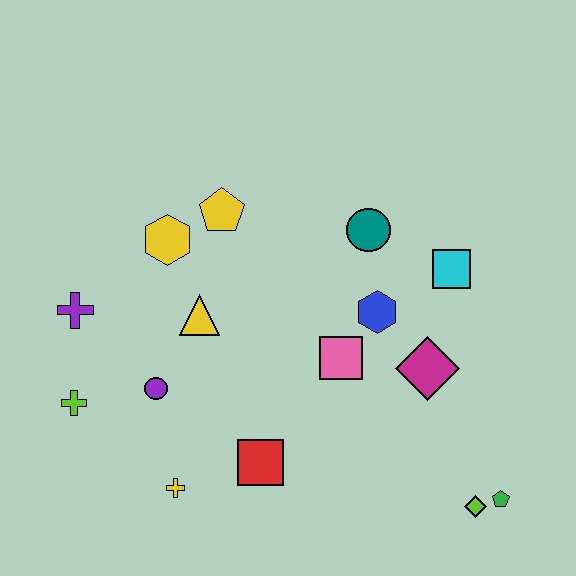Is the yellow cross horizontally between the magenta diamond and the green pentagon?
No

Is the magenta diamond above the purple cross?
No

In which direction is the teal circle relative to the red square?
The teal circle is above the red square.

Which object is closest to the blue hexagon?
The pink square is closest to the blue hexagon.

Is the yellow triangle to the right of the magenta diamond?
No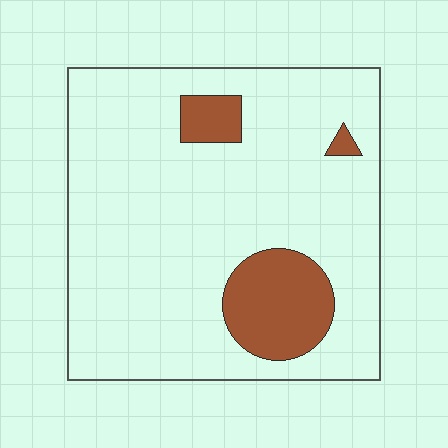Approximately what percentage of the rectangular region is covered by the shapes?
Approximately 15%.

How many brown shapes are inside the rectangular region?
3.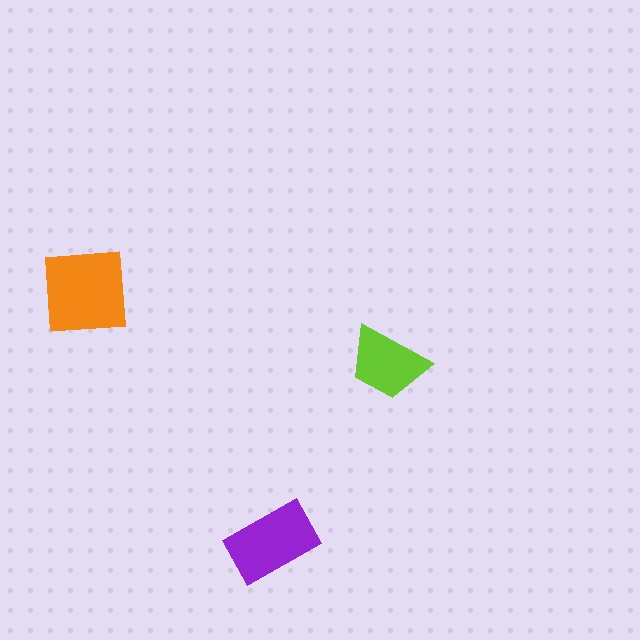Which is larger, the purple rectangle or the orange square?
The orange square.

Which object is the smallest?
The lime trapezoid.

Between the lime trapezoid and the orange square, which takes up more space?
The orange square.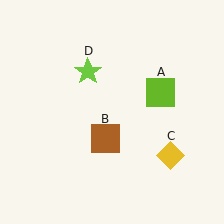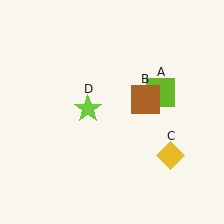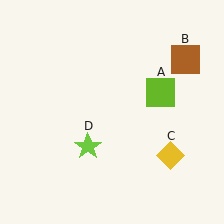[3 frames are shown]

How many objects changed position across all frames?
2 objects changed position: brown square (object B), lime star (object D).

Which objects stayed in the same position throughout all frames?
Lime square (object A) and yellow diamond (object C) remained stationary.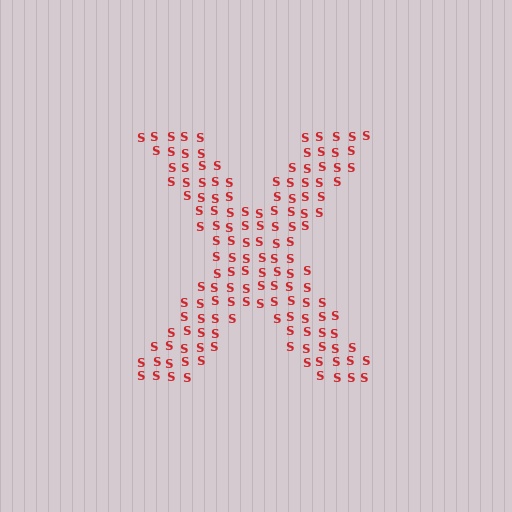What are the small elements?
The small elements are letter S's.